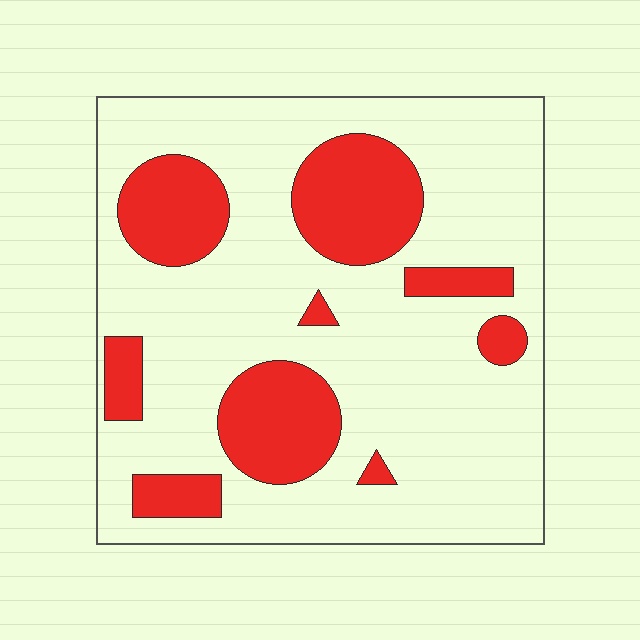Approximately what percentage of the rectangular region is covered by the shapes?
Approximately 25%.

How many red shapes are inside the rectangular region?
9.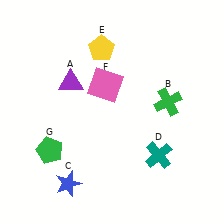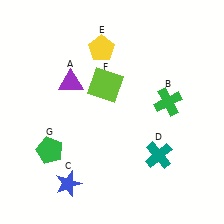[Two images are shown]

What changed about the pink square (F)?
In Image 1, F is pink. In Image 2, it changed to lime.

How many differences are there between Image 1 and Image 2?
There is 1 difference between the two images.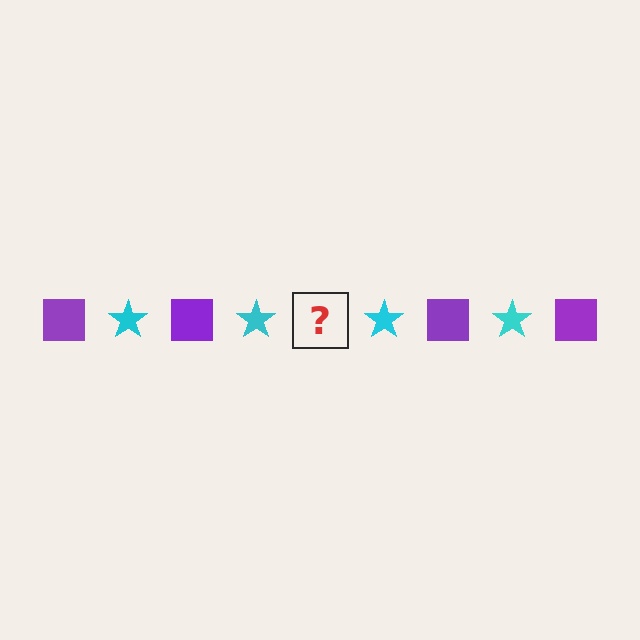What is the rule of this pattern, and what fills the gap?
The rule is that the pattern alternates between purple square and cyan star. The gap should be filled with a purple square.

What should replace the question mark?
The question mark should be replaced with a purple square.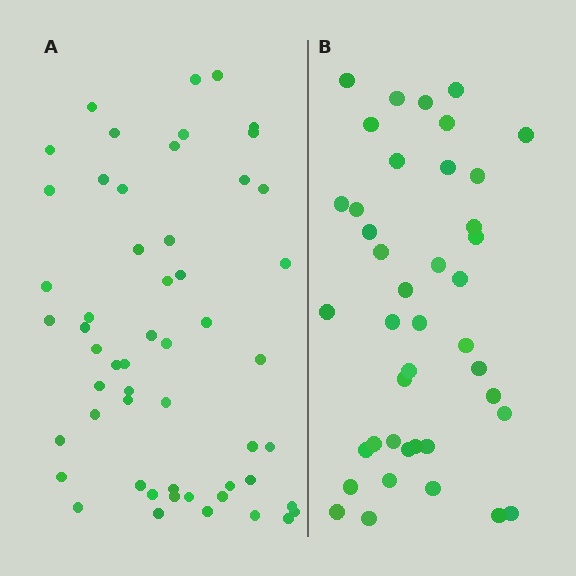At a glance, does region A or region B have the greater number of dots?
Region A (the left region) has more dots.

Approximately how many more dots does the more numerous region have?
Region A has approximately 15 more dots than region B.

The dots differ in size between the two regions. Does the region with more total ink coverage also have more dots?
No. Region B has more total ink coverage because its dots are larger, but region A actually contains more individual dots. Total area can be misleading — the number of items is what matters here.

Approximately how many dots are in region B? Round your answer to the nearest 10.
About 40 dots. (The exact count is 41, which rounds to 40.)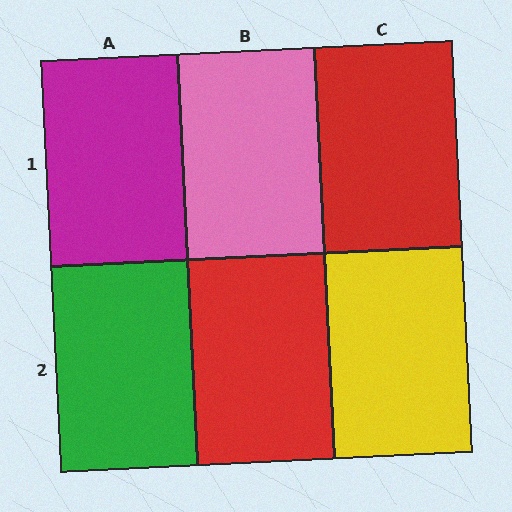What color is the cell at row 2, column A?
Green.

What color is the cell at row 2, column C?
Yellow.